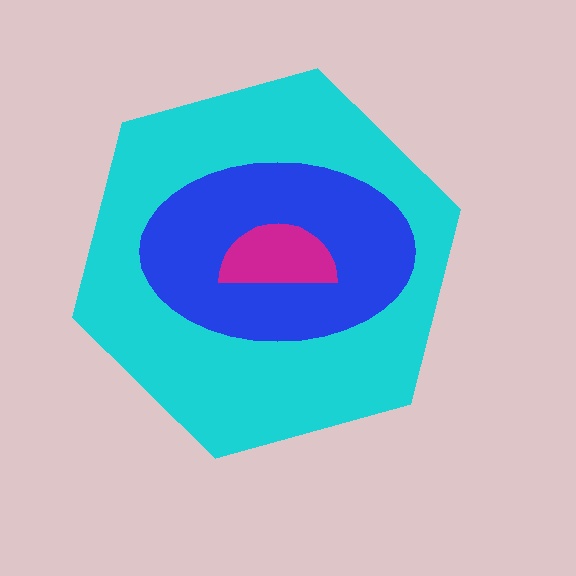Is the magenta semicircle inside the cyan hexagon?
Yes.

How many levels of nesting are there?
3.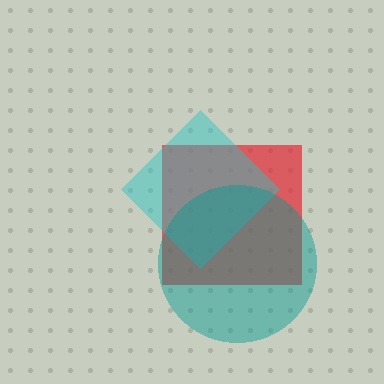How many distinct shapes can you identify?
There are 3 distinct shapes: a red square, a cyan diamond, a teal circle.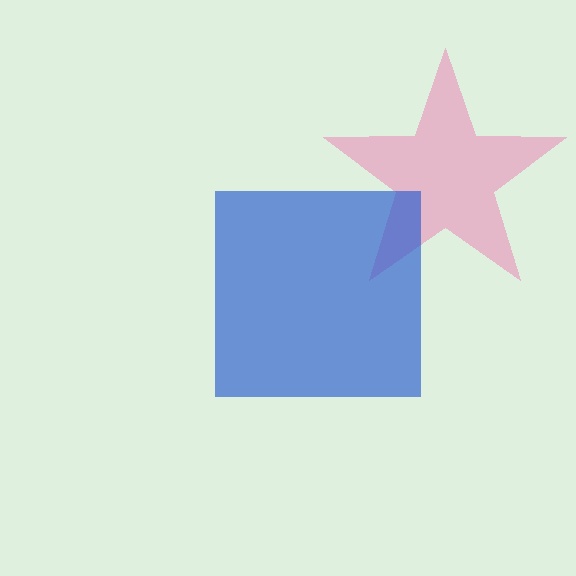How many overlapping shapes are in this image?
There are 2 overlapping shapes in the image.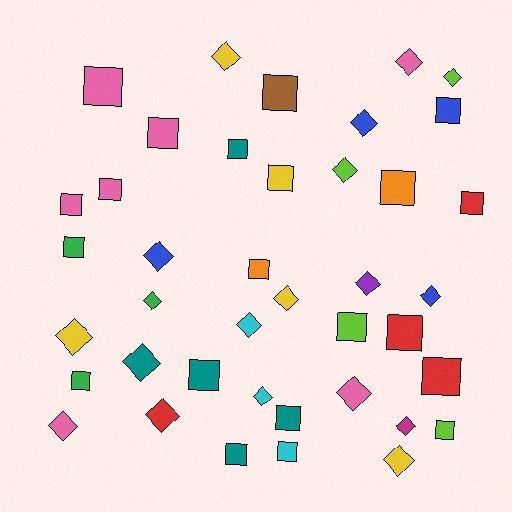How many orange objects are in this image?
There are 2 orange objects.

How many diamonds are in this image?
There are 19 diamonds.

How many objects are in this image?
There are 40 objects.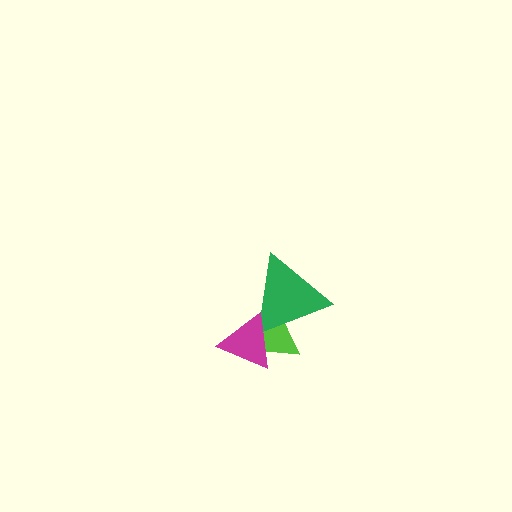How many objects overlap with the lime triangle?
2 objects overlap with the lime triangle.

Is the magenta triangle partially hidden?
No, no other shape covers it.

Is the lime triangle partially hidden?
Yes, it is partially covered by another shape.